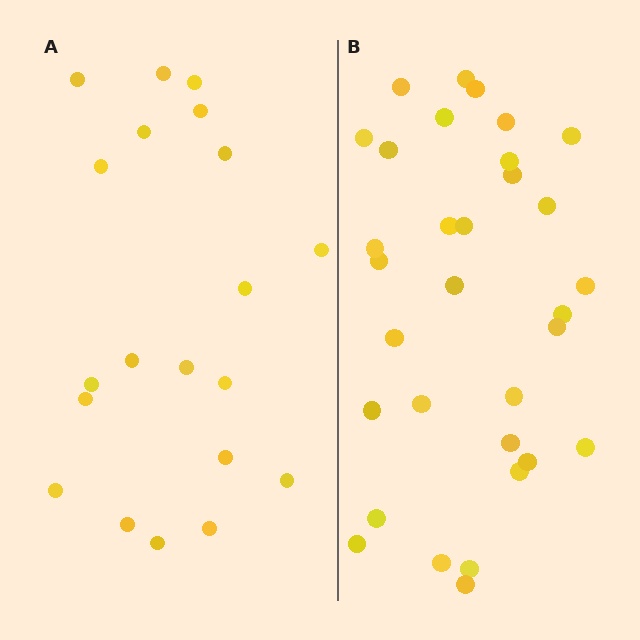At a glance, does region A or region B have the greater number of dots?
Region B (the right region) has more dots.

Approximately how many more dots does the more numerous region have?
Region B has roughly 12 or so more dots than region A.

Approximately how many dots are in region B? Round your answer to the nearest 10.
About 30 dots. (The exact count is 32, which rounds to 30.)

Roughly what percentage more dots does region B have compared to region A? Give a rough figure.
About 60% more.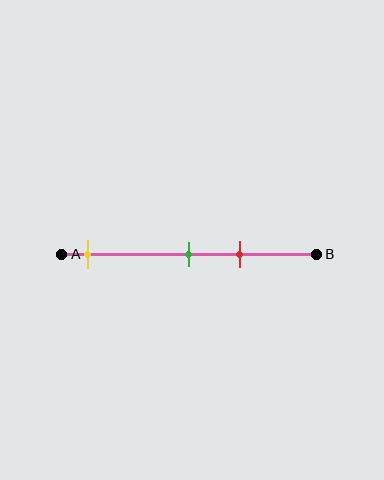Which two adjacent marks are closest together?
The green and red marks are the closest adjacent pair.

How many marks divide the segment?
There are 3 marks dividing the segment.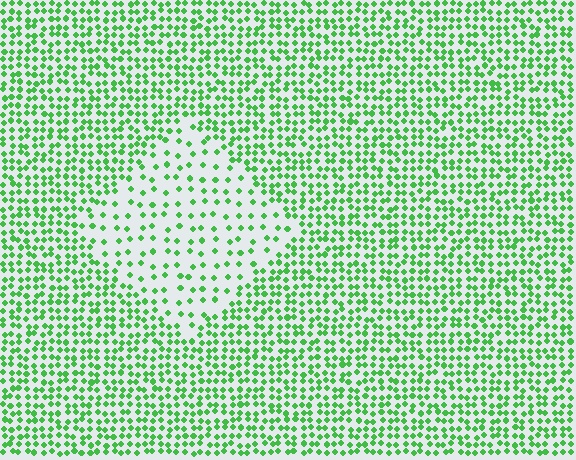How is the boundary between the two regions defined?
The boundary is defined by a change in element density (approximately 2.4x ratio). All elements are the same color, size, and shape.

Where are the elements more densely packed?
The elements are more densely packed outside the diamond boundary.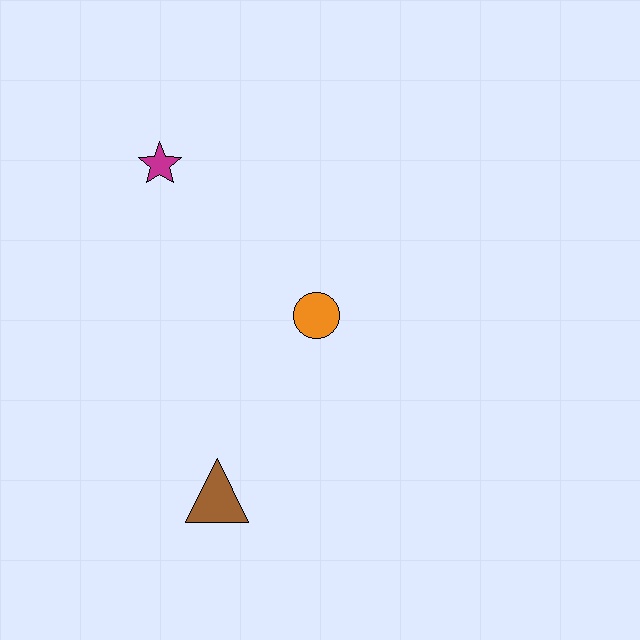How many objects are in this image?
There are 3 objects.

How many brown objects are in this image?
There is 1 brown object.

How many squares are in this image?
There are no squares.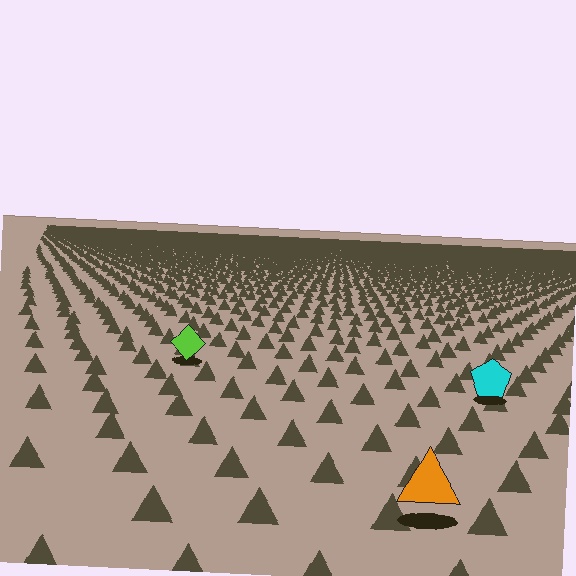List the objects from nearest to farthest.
From nearest to farthest: the orange triangle, the cyan pentagon, the lime diamond.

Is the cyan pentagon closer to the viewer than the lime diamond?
Yes. The cyan pentagon is closer — you can tell from the texture gradient: the ground texture is coarser near it.